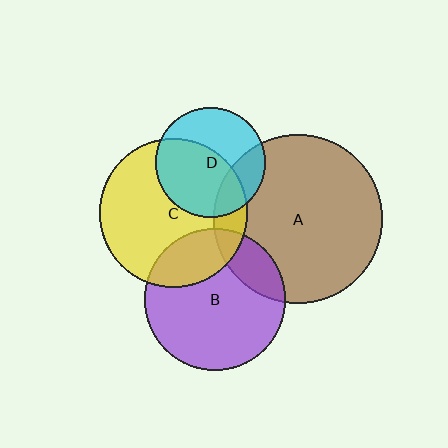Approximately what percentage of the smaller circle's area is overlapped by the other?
Approximately 15%.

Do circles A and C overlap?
Yes.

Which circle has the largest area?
Circle A (brown).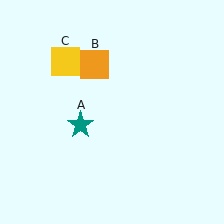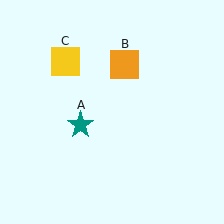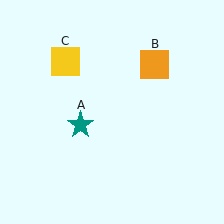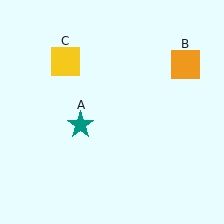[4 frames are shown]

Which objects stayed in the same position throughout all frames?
Teal star (object A) and yellow square (object C) remained stationary.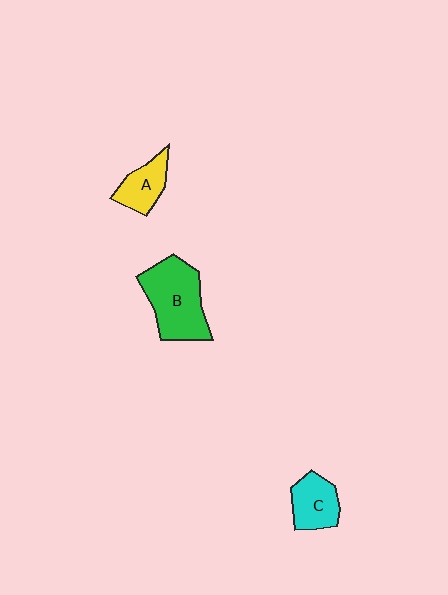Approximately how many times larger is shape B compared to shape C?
Approximately 1.8 times.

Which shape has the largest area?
Shape B (green).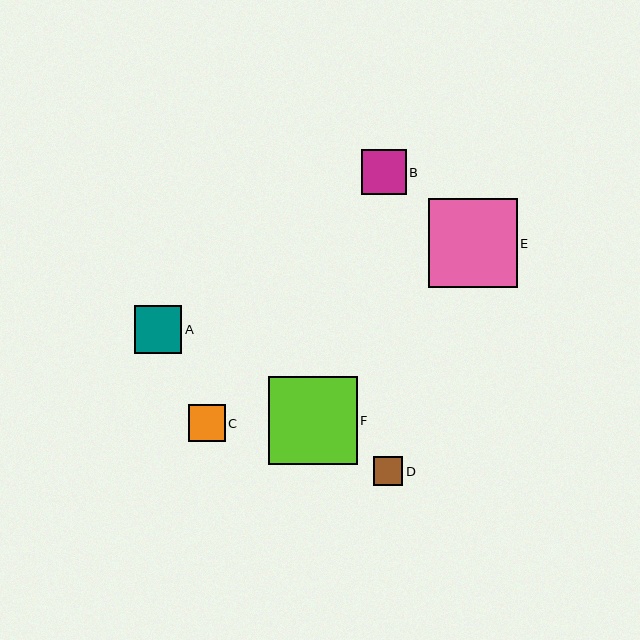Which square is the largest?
Square E is the largest with a size of approximately 88 pixels.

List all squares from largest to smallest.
From largest to smallest: E, F, A, B, C, D.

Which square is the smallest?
Square D is the smallest with a size of approximately 29 pixels.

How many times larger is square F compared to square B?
Square F is approximately 2.0 times the size of square B.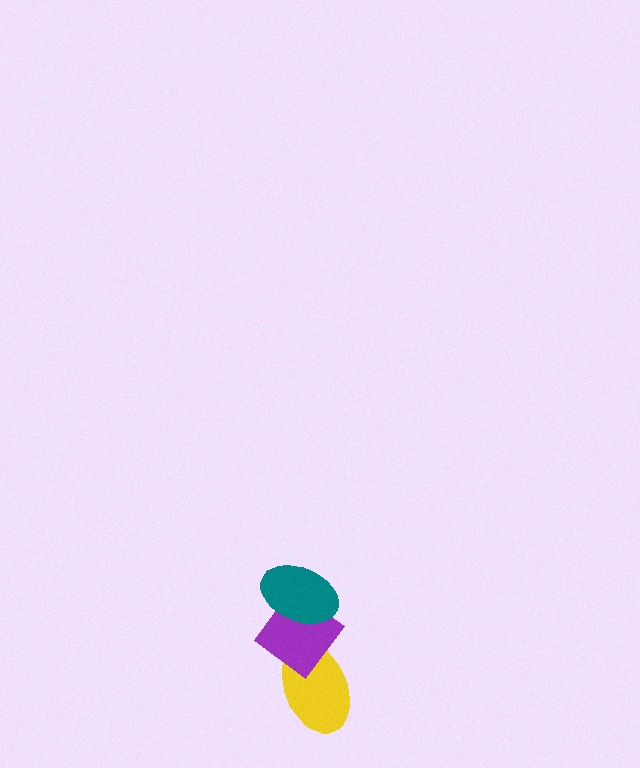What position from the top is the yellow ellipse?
The yellow ellipse is 3rd from the top.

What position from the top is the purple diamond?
The purple diamond is 2nd from the top.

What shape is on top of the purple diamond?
The teal ellipse is on top of the purple diamond.